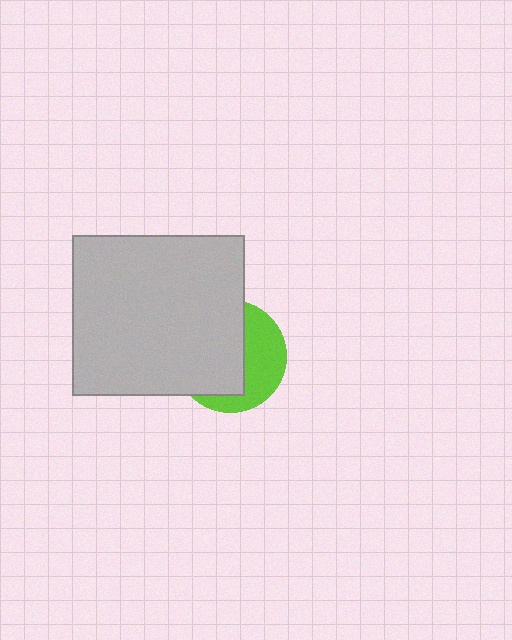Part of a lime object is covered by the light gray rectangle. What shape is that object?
It is a circle.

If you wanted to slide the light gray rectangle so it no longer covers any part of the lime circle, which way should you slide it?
Slide it left — that is the most direct way to separate the two shapes.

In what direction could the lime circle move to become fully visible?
The lime circle could move right. That would shift it out from behind the light gray rectangle entirely.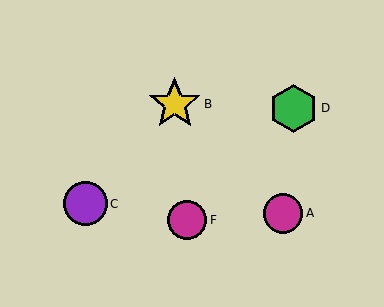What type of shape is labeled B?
Shape B is a yellow star.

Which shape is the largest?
The yellow star (labeled B) is the largest.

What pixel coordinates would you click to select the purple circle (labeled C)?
Click at (85, 204) to select the purple circle C.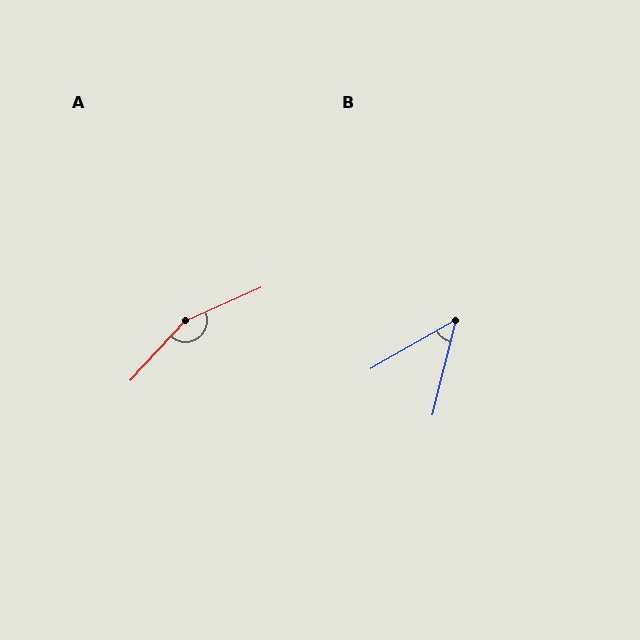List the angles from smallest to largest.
B (46°), A (156°).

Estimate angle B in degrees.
Approximately 46 degrees.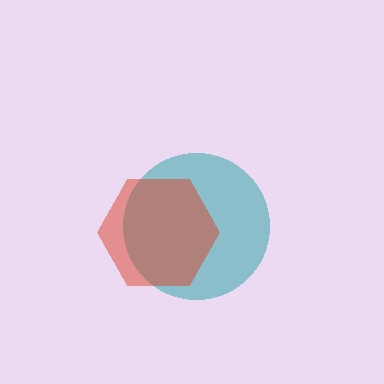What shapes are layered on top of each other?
The layered shapes are: a teal circle, a red hexagon.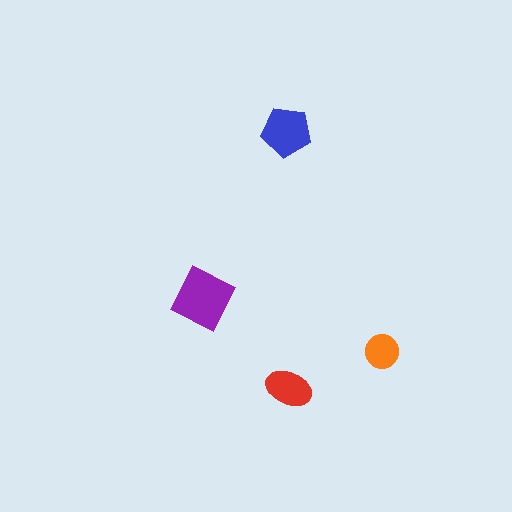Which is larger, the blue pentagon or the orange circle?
The blue pentagon.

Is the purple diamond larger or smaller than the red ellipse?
Larger.